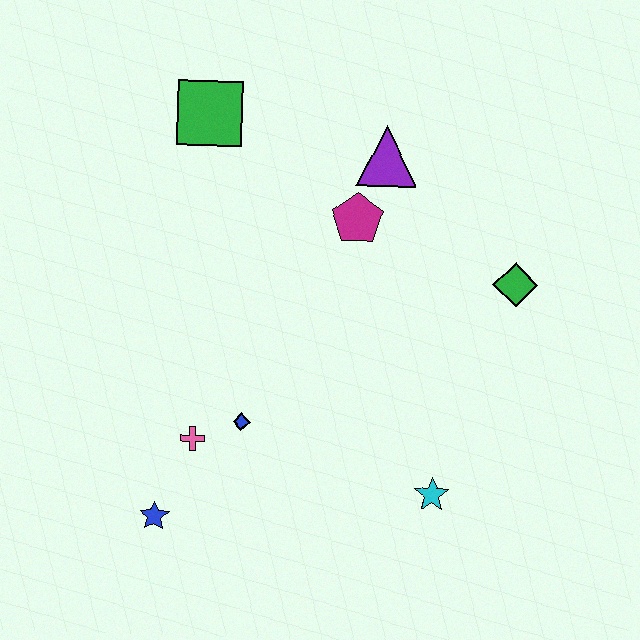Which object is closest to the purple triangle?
The magenta pentagon is closest to the purple triangle.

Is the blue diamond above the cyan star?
Yes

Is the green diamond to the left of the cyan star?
No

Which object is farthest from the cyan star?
The green square is farthest from the cyan star.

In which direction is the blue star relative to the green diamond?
The blue star is to the left of the green diamond.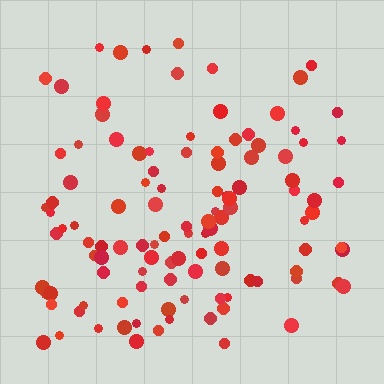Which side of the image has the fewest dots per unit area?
The top.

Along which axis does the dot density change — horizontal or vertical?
Vertical.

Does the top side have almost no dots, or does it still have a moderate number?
Still a moderate number, just noticeably fewer than the bottom.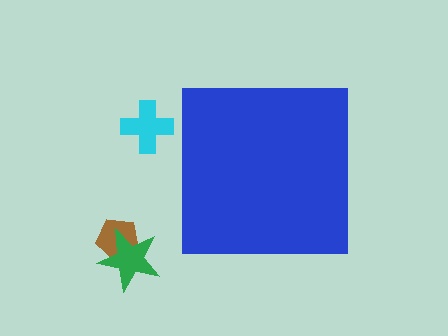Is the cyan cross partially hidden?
No, the cyan cross is fully visible.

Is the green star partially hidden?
No, the green star is fully visible.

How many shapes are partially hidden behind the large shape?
0 shapes are partially hidden.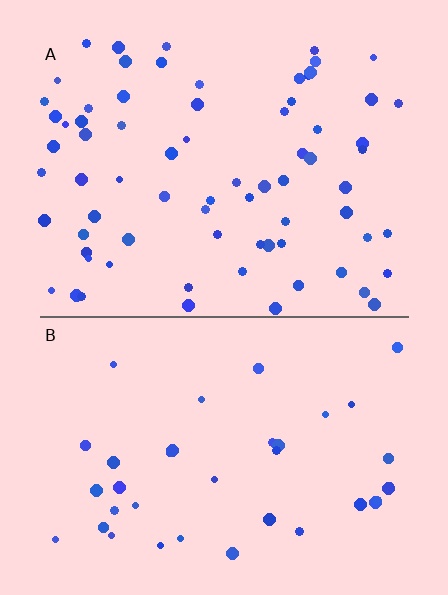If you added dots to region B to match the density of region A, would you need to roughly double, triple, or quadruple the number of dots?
Approximately double.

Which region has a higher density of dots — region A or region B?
A (the top).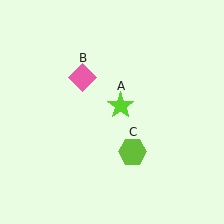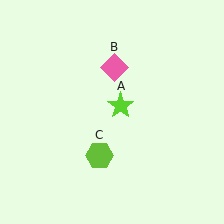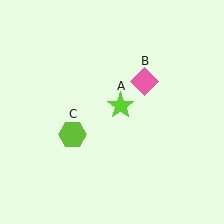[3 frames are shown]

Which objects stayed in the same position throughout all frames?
Lime star (object A) remained stationary.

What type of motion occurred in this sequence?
The pink diamond (object B), lime hexagon (object C) rotated clockwise around the center of the scene.